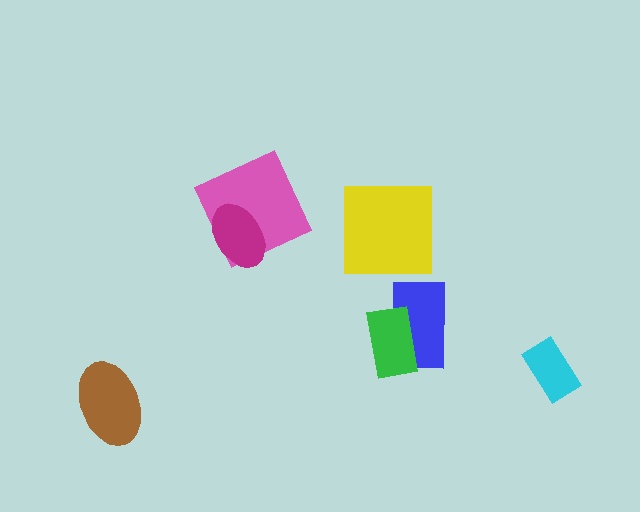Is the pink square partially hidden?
Yes, it is partially covered by another shape.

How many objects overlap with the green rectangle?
1 object overlaps with the green rectangle.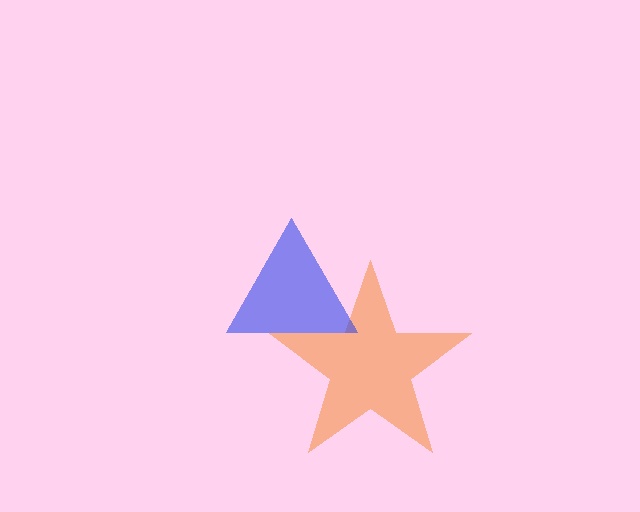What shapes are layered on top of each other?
The layered shapes are: an orange star, a blue triangle.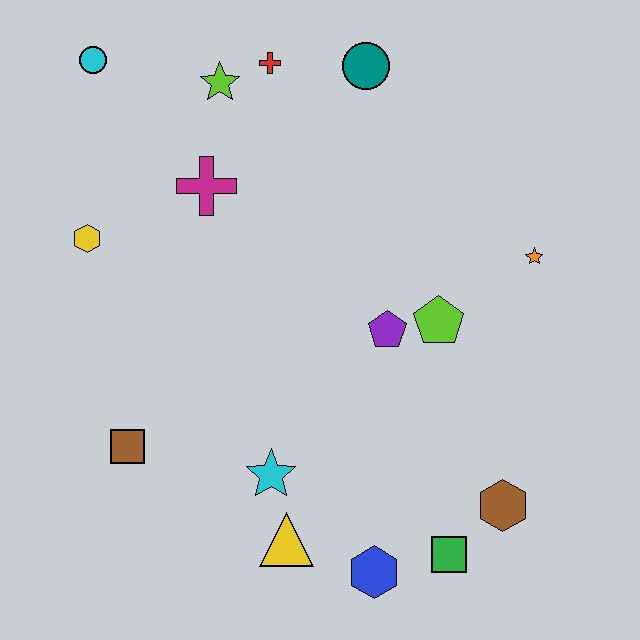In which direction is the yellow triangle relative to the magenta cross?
The yellow triangle is below the magenta cross.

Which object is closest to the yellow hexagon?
The magenta cross is closest to the yellow hexagon.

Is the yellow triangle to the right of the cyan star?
Yes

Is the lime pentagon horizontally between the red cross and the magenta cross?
No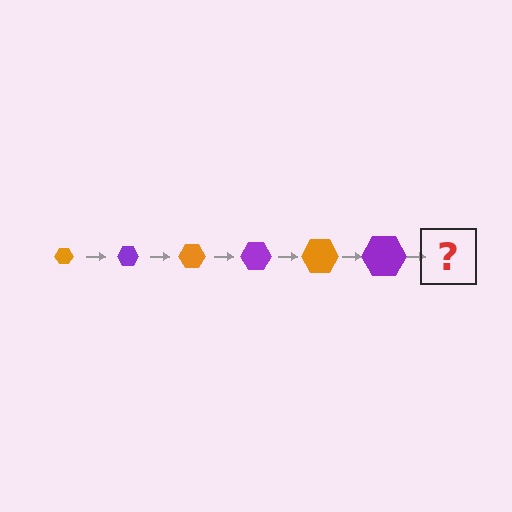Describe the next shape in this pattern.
It should be an orange hexagon, larger than the previous one.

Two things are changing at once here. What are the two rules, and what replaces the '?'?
The two rules are that the hexagon grows larger each step and the color cycles through orange and purple. The '?' should be an orange hexagon, larger than the previous one.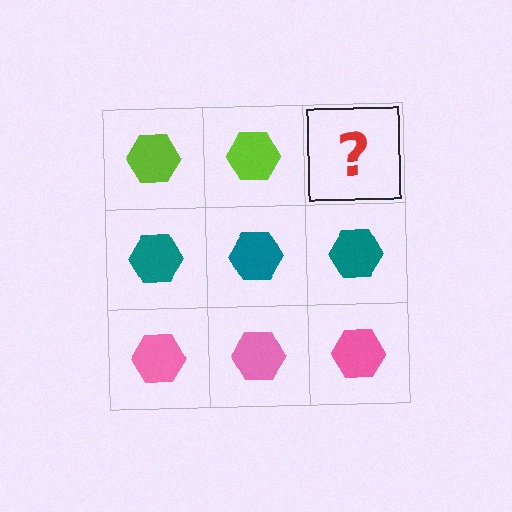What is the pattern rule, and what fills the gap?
The rule is that each row has a consistent color. The gap should be filled with a lime hexagon.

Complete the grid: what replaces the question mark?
The question mark should be replaced with a lime hexagon.